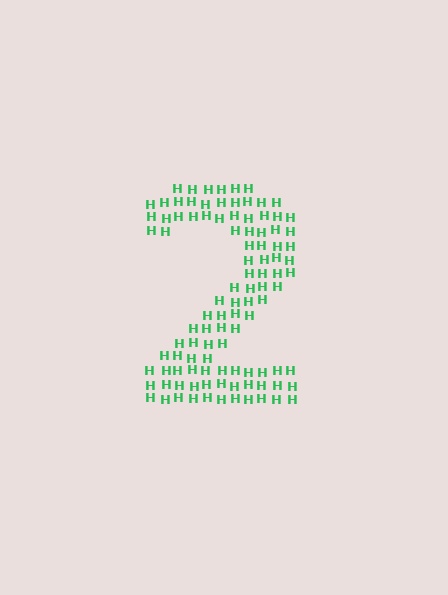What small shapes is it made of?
It is made of small letter H's.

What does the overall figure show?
The overall figure shows the digit 2.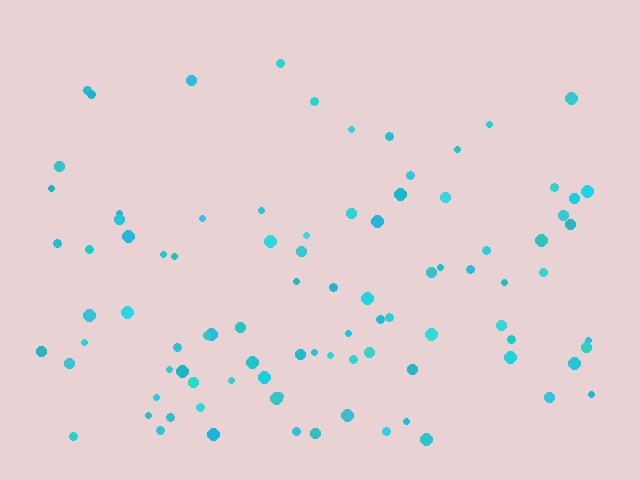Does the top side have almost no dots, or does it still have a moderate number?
Still a moderate number, just noticeably fewer than the bottom.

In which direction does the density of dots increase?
From top to bottom, with the bottom side densest.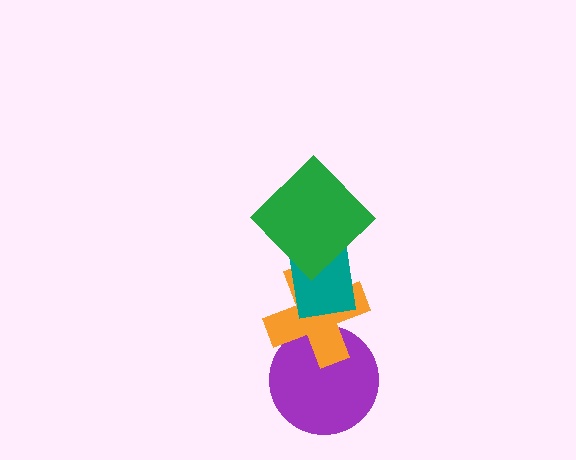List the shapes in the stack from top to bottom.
From top to bottom: the green diamond, the teal rectangle, the orange cross, the purple circle.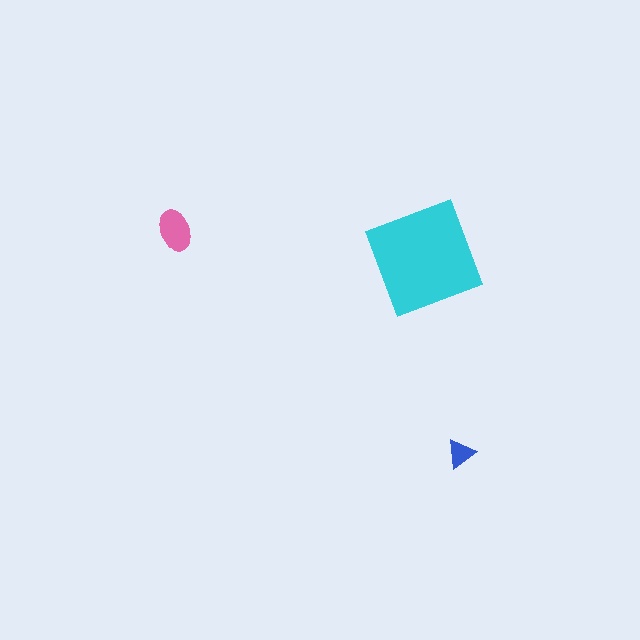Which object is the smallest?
The blue triangle.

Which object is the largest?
The cyan square.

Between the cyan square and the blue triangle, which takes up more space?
The cyan square.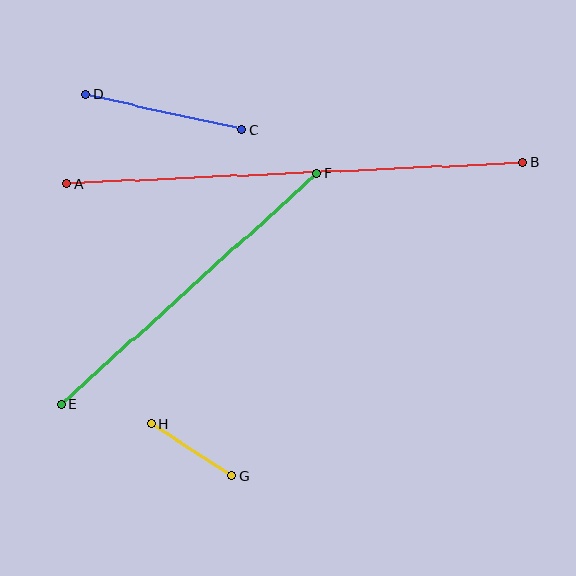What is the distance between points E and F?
The distance is approximately 344 pixels.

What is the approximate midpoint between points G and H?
The midpoint is at approximately (192, 449) pixels.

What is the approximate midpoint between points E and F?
The midpoint is at approximately (189, 289) pixels.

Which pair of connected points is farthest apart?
Points A and B are farthest apart.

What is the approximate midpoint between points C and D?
The midpoint is at approximately (164, 112) pixels.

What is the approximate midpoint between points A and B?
The midpoint is at approximately (295, 173) pixels.